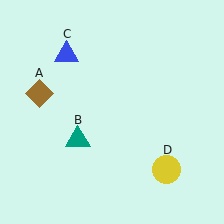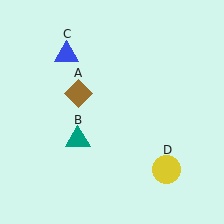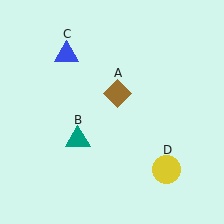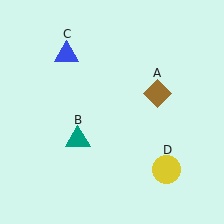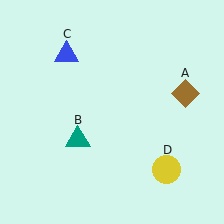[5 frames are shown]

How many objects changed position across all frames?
1 object changed position: brown diamond (object A).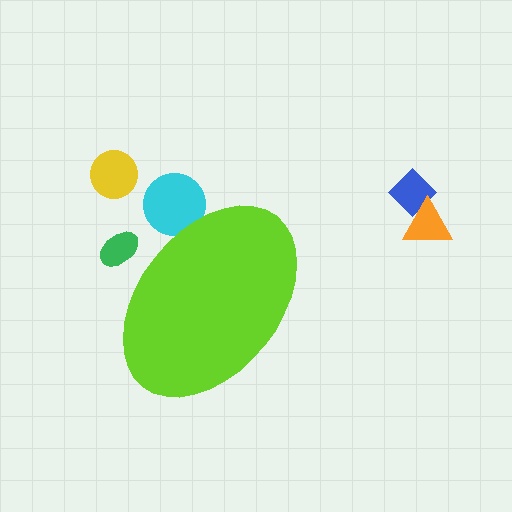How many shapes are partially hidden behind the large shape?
2 shapes are partially hidden.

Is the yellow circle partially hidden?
No, the yellow circle is fully visible.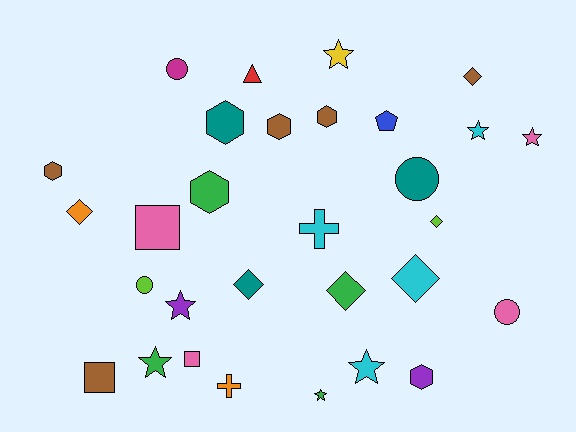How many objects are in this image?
There are 30 objects.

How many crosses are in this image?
There are 2 crosses.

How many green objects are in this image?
There are 4 green objects.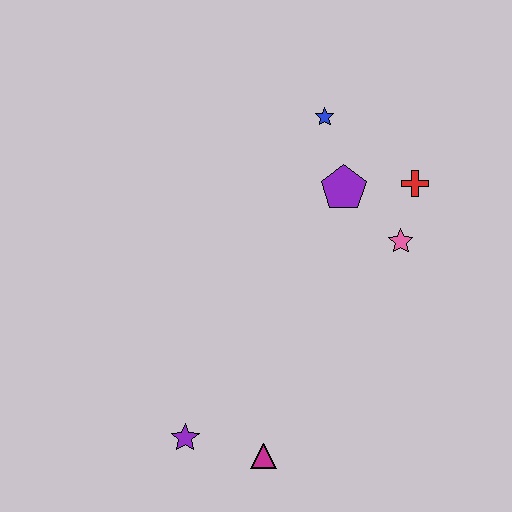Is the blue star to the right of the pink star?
No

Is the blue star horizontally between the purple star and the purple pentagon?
Yes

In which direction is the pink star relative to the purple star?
The pink star is to the right of the purple star.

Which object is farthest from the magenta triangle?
The blue star is farthest from the magenta triangle.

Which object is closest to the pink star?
The red cross is closest to the pink star.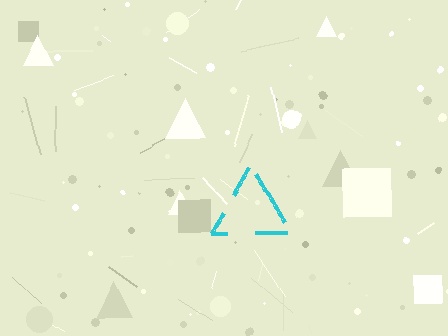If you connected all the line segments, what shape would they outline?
They would outline a triangle.